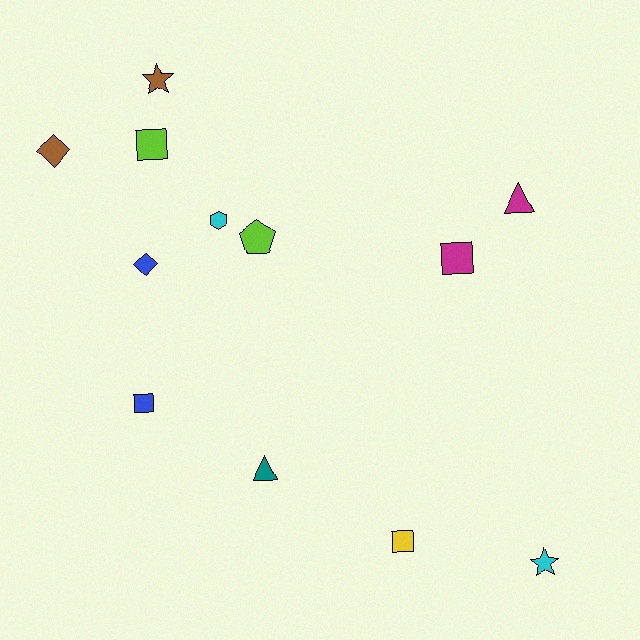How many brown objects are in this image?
There are 2 brown objects.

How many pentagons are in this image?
There is 1 pentagon.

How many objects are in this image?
There are 12 objects.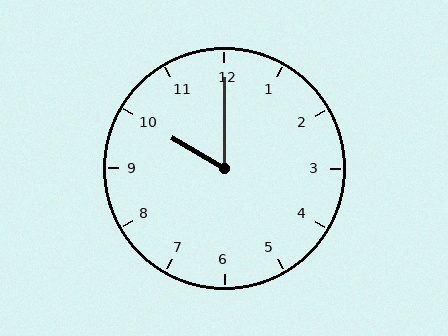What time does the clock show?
10:00.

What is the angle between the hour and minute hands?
Approximately 60 degrees.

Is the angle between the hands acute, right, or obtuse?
It is acute.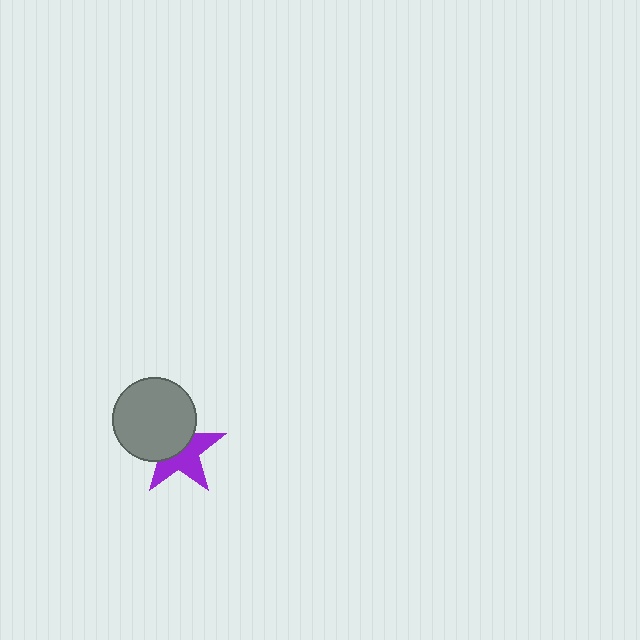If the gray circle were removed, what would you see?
You would see the complete purple star.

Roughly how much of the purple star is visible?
About half of it is visible (roughly 53%).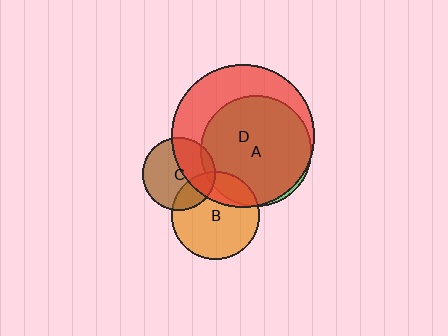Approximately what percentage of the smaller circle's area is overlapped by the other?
Approximately 25%.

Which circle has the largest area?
Circle D (red).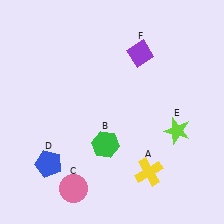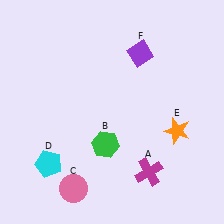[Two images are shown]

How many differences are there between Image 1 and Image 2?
There are 3 differences between the two images.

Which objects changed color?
A changed from yellow to magenta. D changed from blue to cyan. E changed from lime to orange.